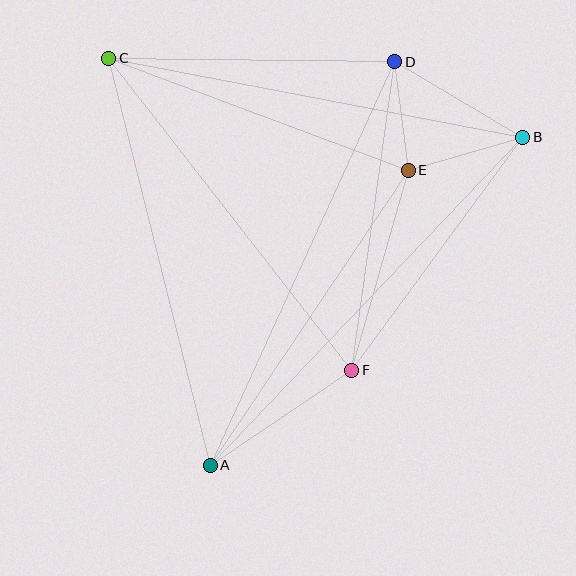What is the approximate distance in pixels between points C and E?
The distance between C and E is approximately 320 pixels.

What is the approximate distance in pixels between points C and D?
The distance between C and D is approximately 286 pixels.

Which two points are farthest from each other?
Points A and B are farthest from each other.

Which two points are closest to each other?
Points D and E are closest to each other.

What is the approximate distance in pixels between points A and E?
The distance between A and E is approximately 355 pixels.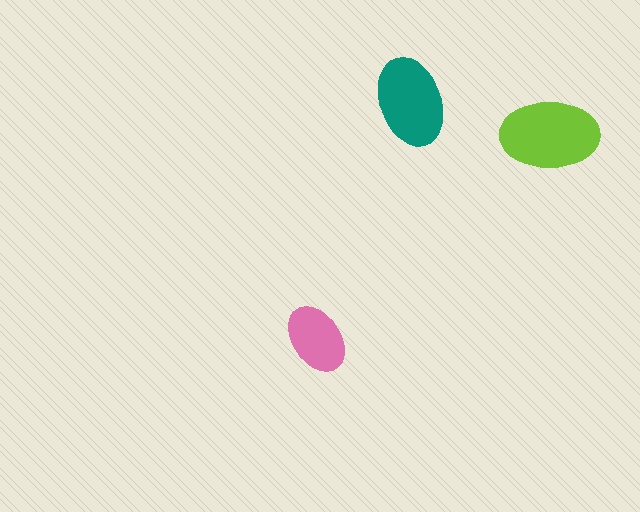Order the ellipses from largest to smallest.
the lime one, the teal one, the pink one.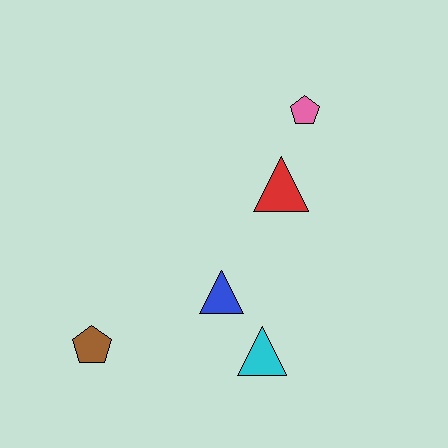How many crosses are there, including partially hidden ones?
There are no crosses.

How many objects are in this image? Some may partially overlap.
There are 5 objects.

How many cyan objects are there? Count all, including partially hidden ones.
There is 1 cyan object.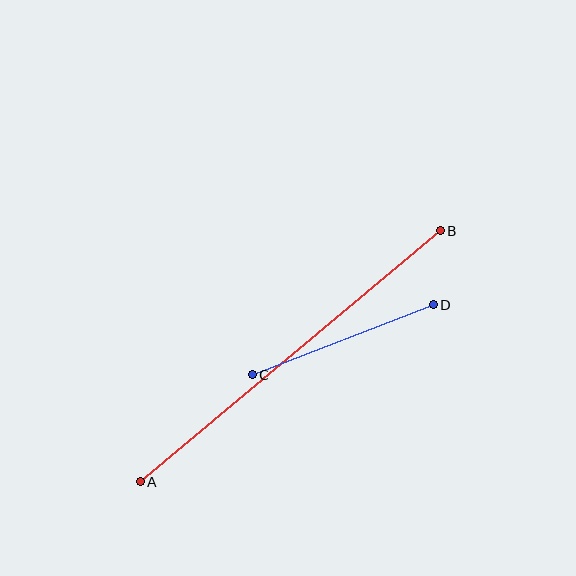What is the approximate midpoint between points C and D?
The midpoint is at approximately (343, 340) pixels.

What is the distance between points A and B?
The distance is approximately 391 pixels.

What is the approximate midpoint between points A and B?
The midpoint is at approximately (290, 356) pixels.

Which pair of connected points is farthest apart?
Points A and B are farthest apart.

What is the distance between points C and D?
The distance is approximately 194 pixels.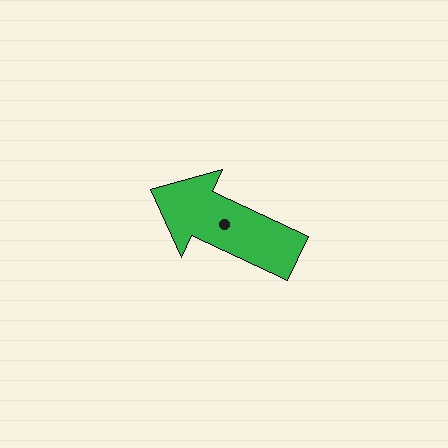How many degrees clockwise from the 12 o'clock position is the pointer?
Approximately 295 degrees.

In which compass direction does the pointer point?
Northwest.